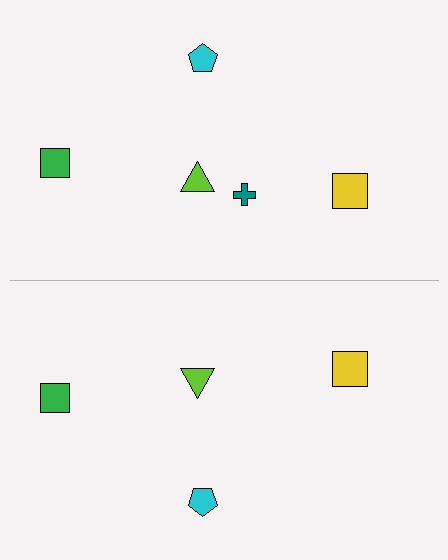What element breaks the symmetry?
A teal cross is missing from the bottom side.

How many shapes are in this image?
There are 9 shapes in this image.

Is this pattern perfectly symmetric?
No, the pattern is not perfectly symmetric. A teal cross is missing from the bottom side.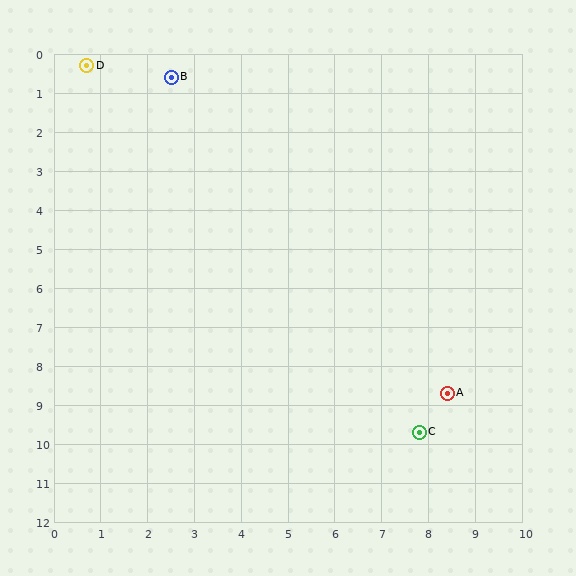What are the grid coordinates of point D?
Point D is at approximately (0.7, 0.3).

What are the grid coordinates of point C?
Point C is at approximately (7.8, 9.7).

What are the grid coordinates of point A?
Point A is at approximately (8.4, 8.7).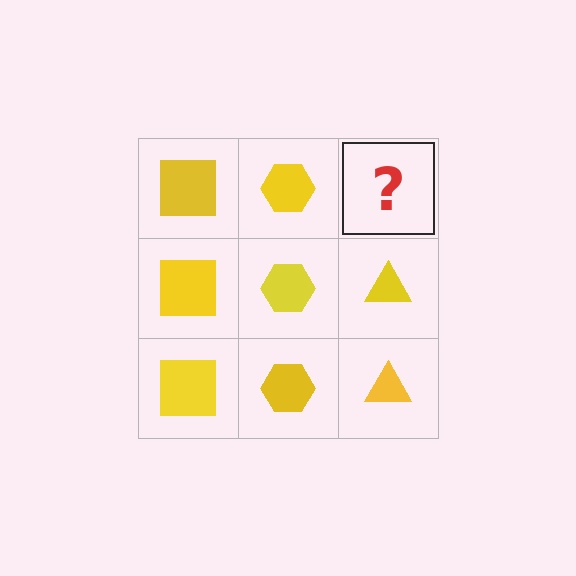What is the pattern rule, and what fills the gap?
The rule is that each column has a consistent shape. The gap should be filled with a yellow triangle.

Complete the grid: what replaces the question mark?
The question mark should be replaced with a yellow triangle.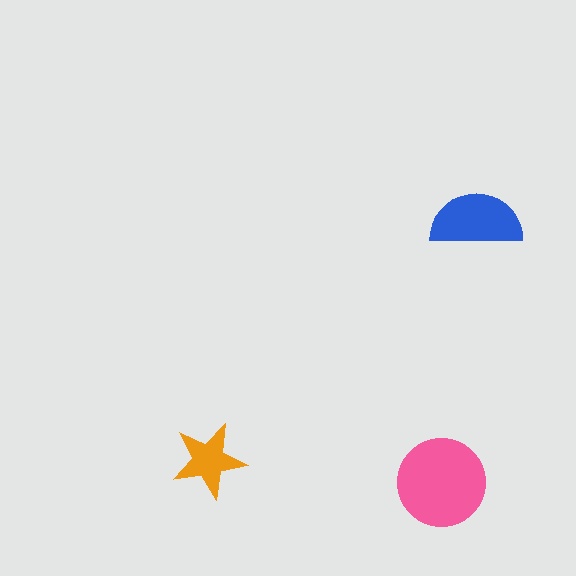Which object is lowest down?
The pink circle is bottommost.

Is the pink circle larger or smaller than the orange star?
Larger.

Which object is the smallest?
The orange star.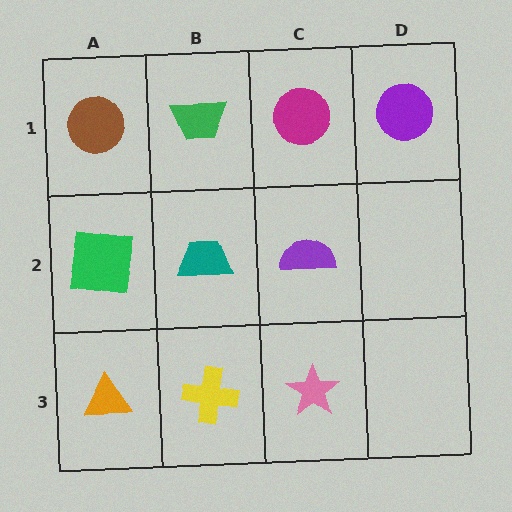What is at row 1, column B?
A green trapezoid.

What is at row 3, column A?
An orange triangle.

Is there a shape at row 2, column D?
No, that cell is empty.